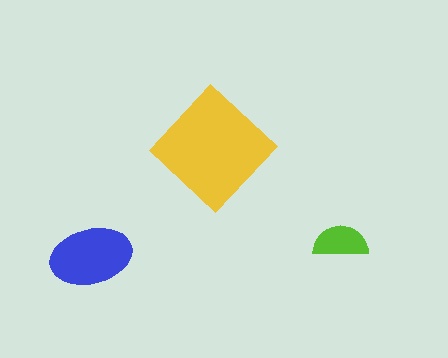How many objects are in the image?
There are 3 objects in the image.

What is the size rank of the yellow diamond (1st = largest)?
1st.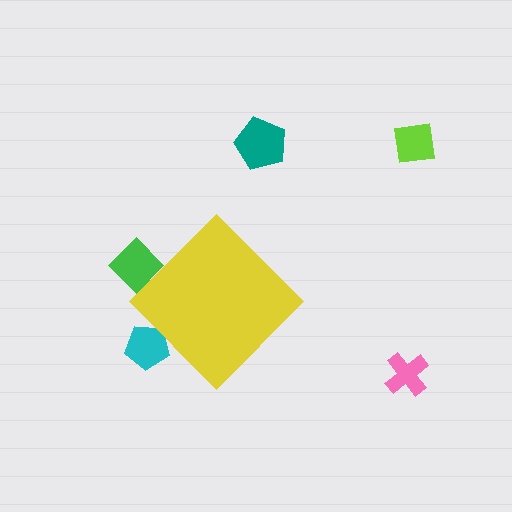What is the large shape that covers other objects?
A yellow diamond.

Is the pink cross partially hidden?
No, the pink cross is fully visible.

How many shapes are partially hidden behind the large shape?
2 shapes are partially hidden.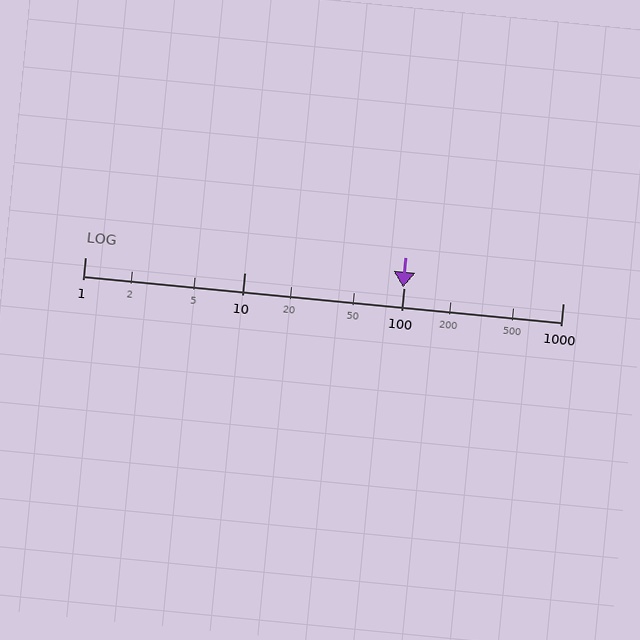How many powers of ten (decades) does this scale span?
The scale spans 3 decades, from 1 to 1000.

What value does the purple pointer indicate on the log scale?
The pointer indicates approximately 99.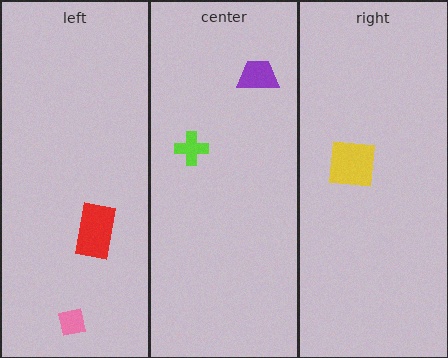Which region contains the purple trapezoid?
The center region.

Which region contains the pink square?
The left region.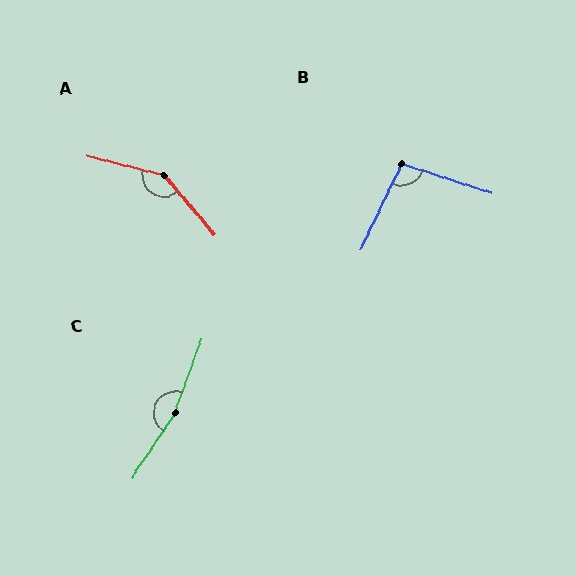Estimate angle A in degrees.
Approximately 145 degrees.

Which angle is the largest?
C, at approximately 167 degrees.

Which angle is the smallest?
B, at approximately 98 degrees.